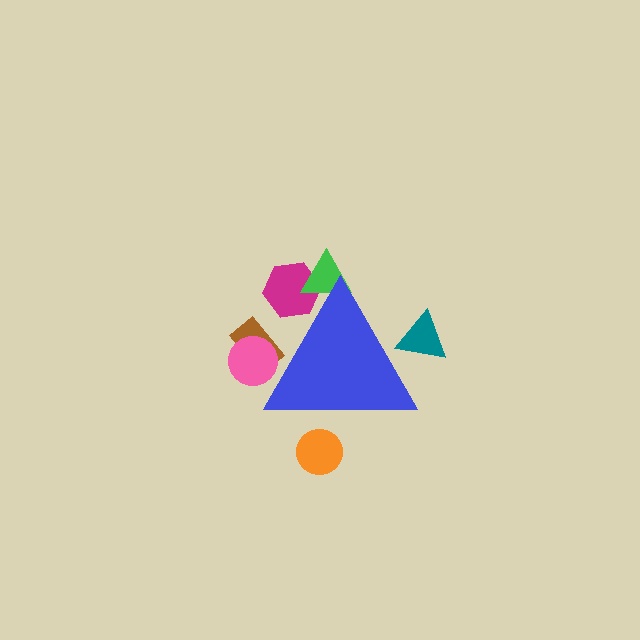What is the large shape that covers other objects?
A blue triangle.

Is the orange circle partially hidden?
Yes, the orange circle is partially hidden behind the blue triangle.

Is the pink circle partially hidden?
Yes, the pink circle is partially hidden behind the blue triangle.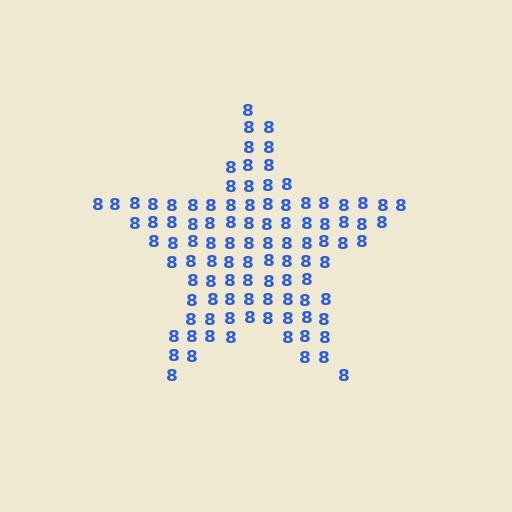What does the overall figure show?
The overall figure shows a star.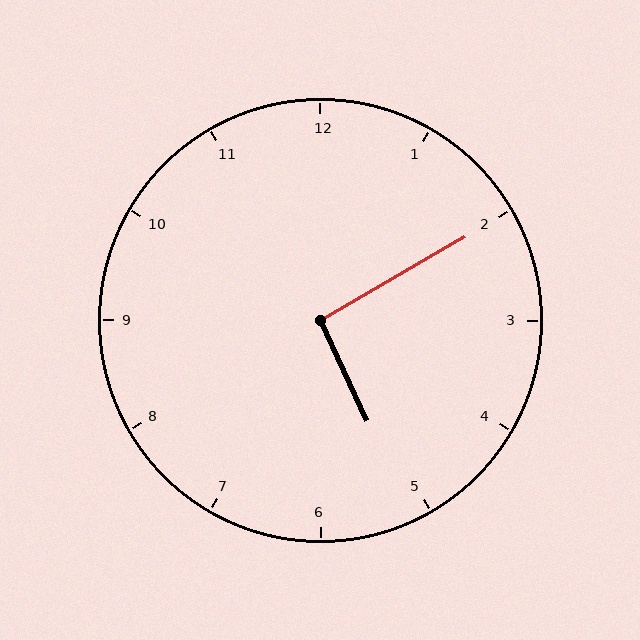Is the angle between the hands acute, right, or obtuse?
It is right.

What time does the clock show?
5:10.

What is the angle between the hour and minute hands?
Approximately 95 degrees.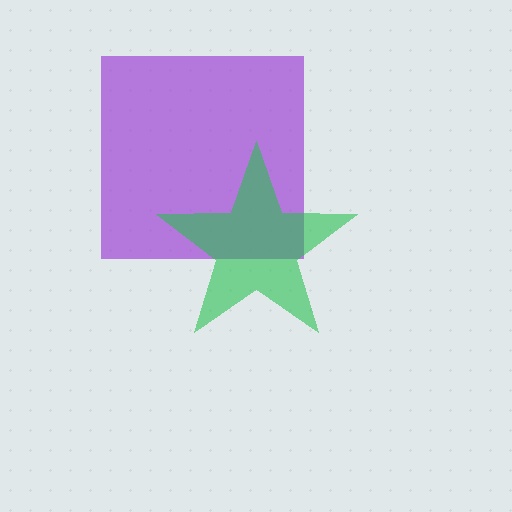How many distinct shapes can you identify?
There are 2 distinct shapes: a purple square, a green star.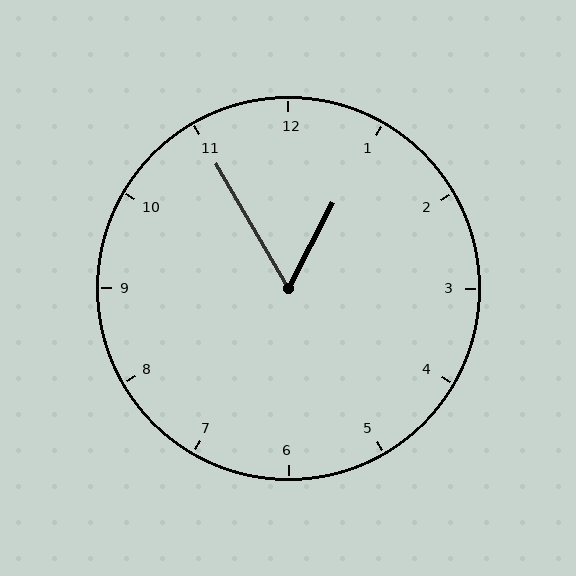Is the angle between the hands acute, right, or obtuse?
It is acute.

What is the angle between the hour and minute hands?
Approximately 58 degrees.